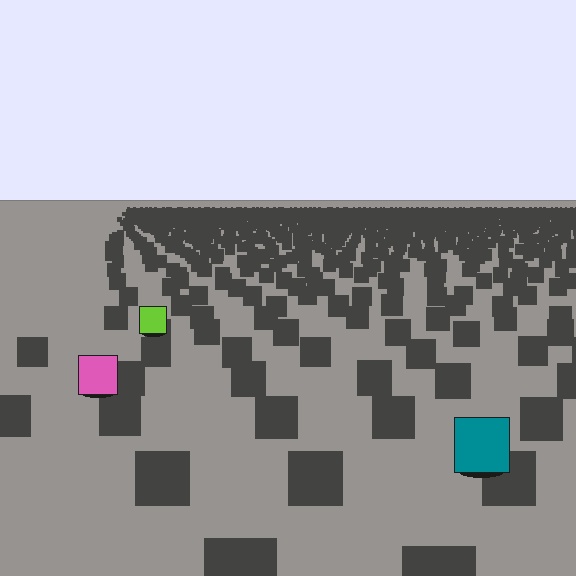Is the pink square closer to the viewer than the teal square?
No. The teal square is closer — you can tell from the texture gradient: the ground texture is coarser near it.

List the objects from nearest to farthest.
From nearest to farthest: the teal square, the pink square, the lime square.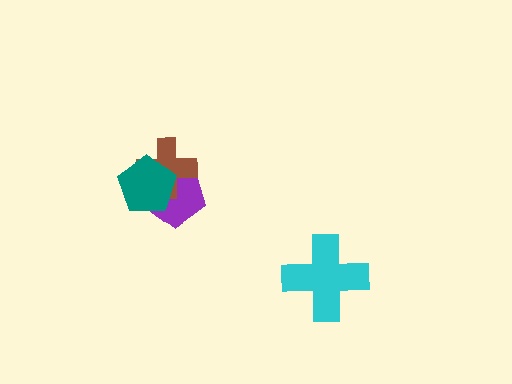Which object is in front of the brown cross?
The teal pentagon is in front of the brown cross.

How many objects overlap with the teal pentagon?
2 objects overlap with the teal pentagon.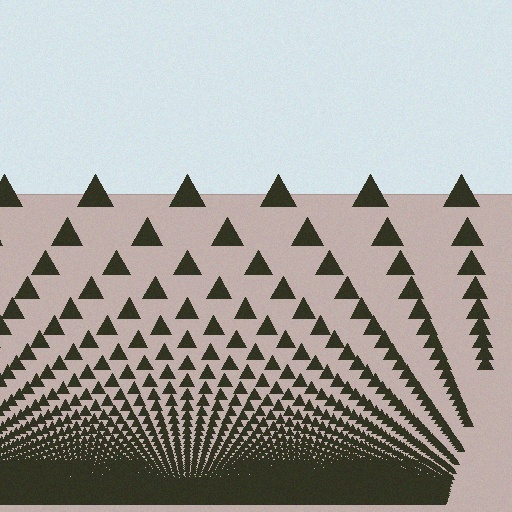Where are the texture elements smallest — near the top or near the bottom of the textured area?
Near the bottom.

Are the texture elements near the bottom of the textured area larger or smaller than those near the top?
Smaller. The gradient is inverted — elements near the bottom are smaller and denser.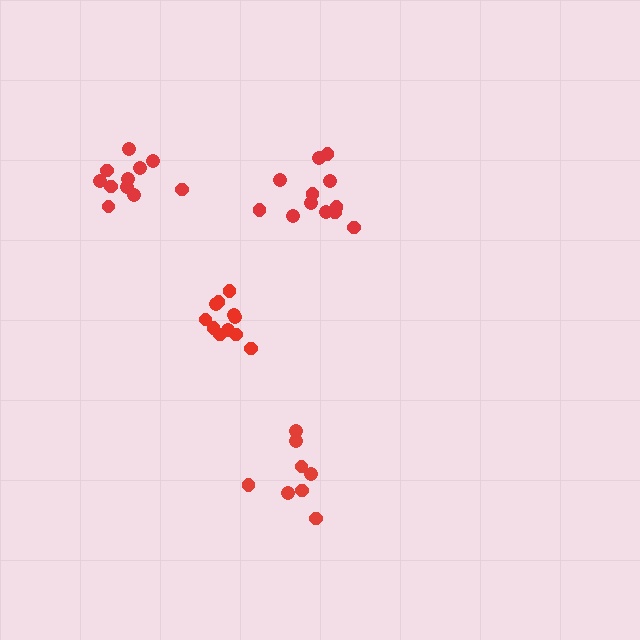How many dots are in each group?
Group 1: 8 dots, Group 2: 11 dots, Group 3: 11 dots, Group 4: 12 dots (42 total).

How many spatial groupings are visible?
There are 4 spatial groupings.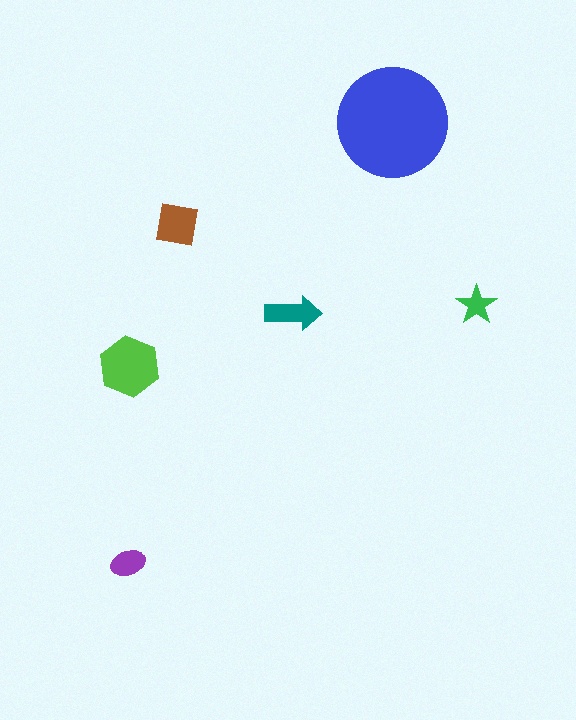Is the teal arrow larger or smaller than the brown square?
Smaller.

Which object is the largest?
The blue circle.